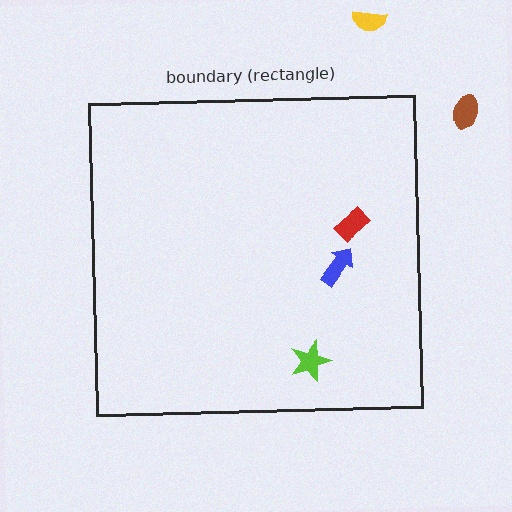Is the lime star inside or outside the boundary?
Inside.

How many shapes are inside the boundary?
3 inside, 2 outside.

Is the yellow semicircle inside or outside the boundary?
Outside.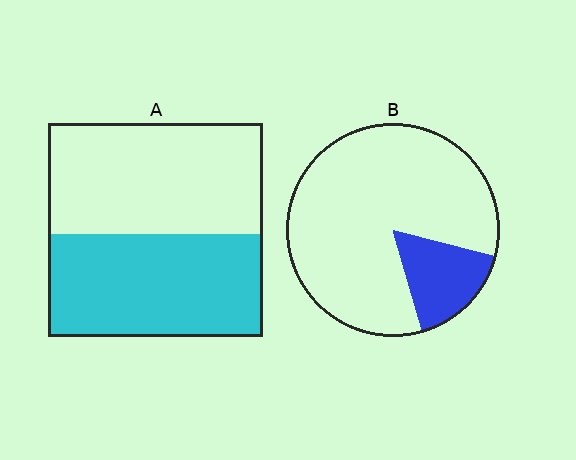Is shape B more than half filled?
No.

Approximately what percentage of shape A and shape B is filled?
A is approximately 50% and B is approximately 15%.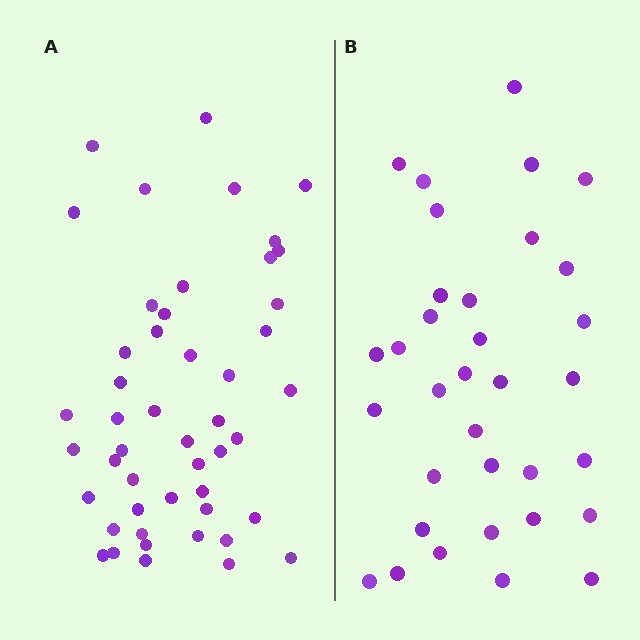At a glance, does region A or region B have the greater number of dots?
Region A (the left region) has more dots.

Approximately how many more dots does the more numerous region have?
Region A has approximately 15 more dots than region B.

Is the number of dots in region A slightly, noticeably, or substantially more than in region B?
Region A has noticeably more, but not dramatically so. The ratio is roughly 1.4 to 1.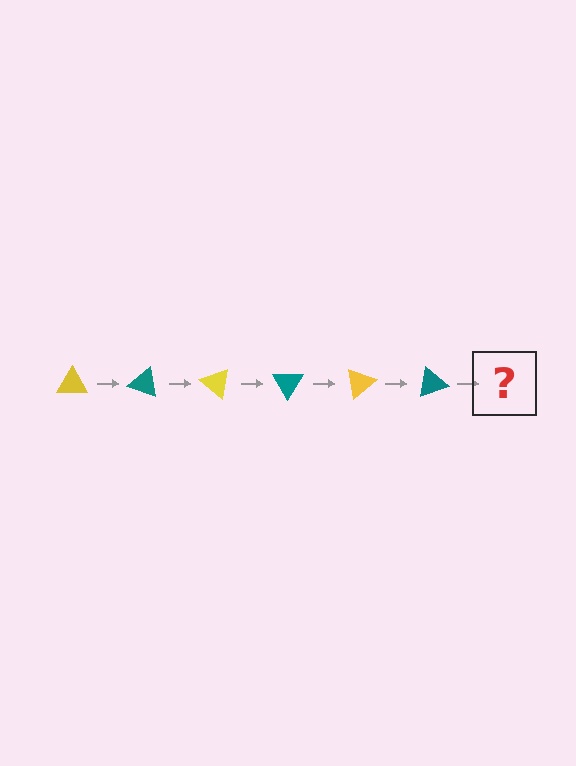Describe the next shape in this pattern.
It should be a yellow triangle, rotated 120 degrees from the start.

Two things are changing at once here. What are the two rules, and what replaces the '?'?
The two rules are that it rotates 20 degrees each step and the color cycles through yellow and teal. The '?' should be a yellow triangle, rotated 120 degrees from the start.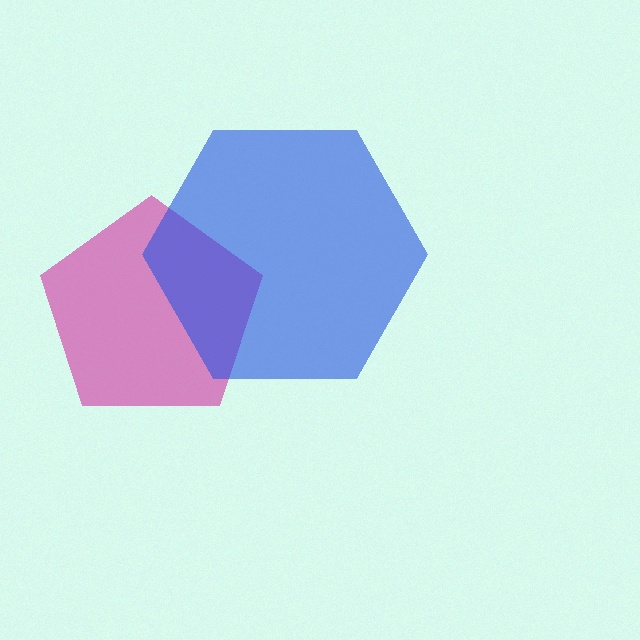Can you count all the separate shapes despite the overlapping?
Yes, there are 2 separate shapes.